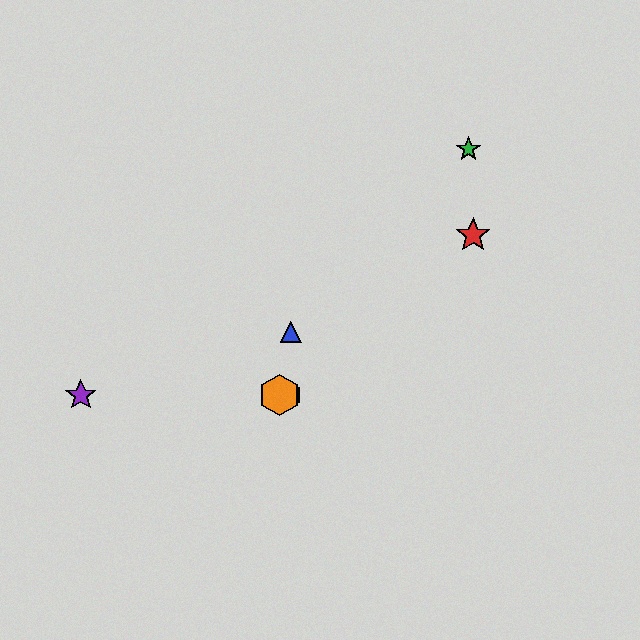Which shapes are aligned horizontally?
The yellow hexagon, the purple star, the orange hexagon are aligned horizontally.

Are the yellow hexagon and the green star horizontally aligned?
No, the yellow hexagon is at y≈395 and the green star is at y≈149.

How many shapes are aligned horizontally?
3 shapes (the yellow hexagon, the purple star, the orange hexagon) are aligned horizontally.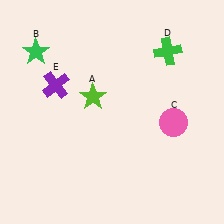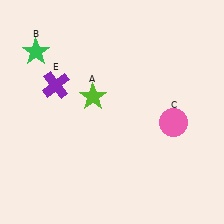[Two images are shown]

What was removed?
The green cross (D) was removed in Image 2.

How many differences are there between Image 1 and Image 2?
There is 1 difference between the two images.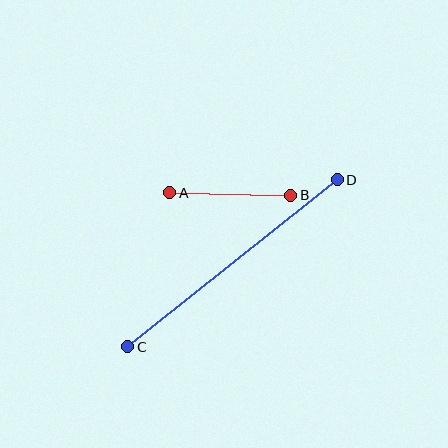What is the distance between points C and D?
The distance is approximately 268 pixels.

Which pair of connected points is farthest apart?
Points C and D are farthest apart.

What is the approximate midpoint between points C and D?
The midpoint is at approximately (233, 263) pixels.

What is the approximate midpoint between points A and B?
The midpoint is at approximately (230, 194) pixels.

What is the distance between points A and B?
The distance is approximately 121 pixels.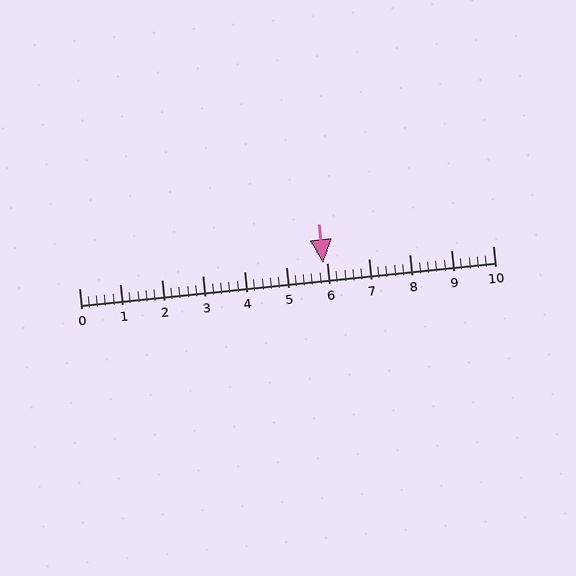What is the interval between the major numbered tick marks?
The major tick marks are spaced 1 units apart.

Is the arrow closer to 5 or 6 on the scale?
The arrow is closer to 6.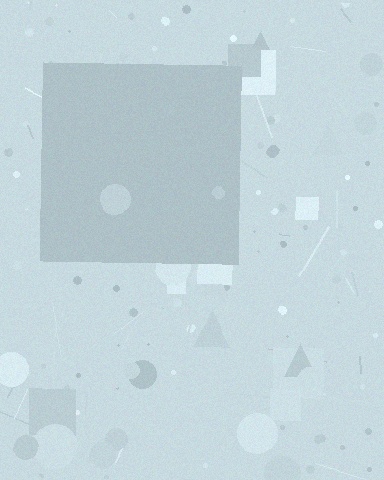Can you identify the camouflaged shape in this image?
The camouflaged shape is a square.